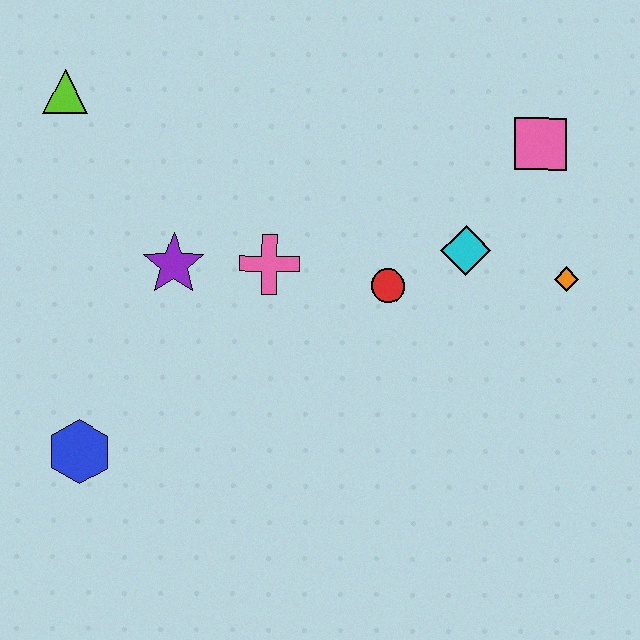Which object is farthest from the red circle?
The lime triangle is farthest from the red circle.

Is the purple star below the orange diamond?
No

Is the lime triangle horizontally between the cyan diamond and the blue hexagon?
No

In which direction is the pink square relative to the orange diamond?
The pink square is above the orange diamond.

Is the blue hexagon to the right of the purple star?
No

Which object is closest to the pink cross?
The purple star is closest to the pink cross.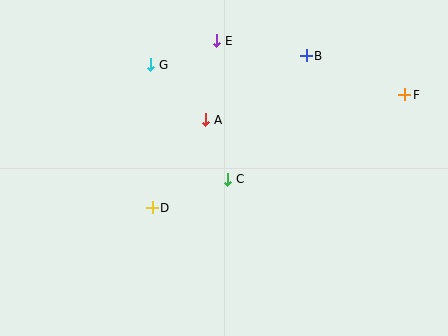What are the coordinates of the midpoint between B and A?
The midpoint between B and A is at (256, 88).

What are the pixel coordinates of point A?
Point A is at (206, 120).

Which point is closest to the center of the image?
Point C at (228, 179) is closest to the center.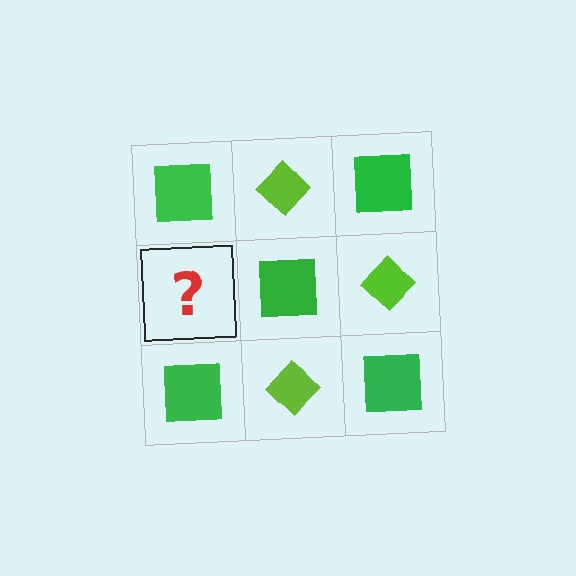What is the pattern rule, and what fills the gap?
The rule is that it alternates green square and lime diamond in a checkerboard pattern. The gap should be filled with a lime diamond.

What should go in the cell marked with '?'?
The missing cell should contain a lime diamond.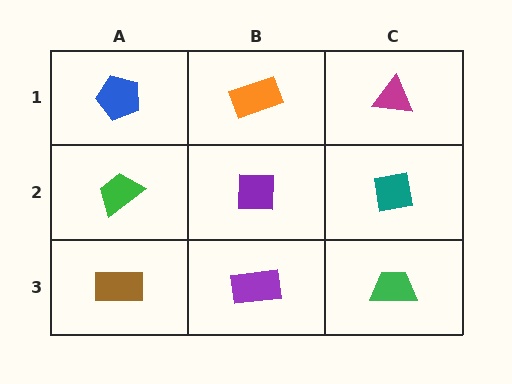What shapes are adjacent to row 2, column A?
A blue pentagon (row 1, column A), a brown rectangle (row 3, column A), a purple square (row 2, column B).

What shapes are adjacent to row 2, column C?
A magenta triangle (row 1, column C), a green trapezoid (row 3, column C), a purple square (row 2, column B).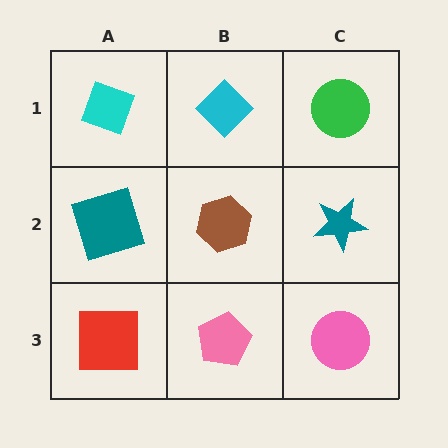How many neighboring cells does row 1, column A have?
2.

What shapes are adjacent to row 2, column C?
A green circle (row 1, column C), a pink circle (row 3, column C), a brown hexagon (row 2, column B).